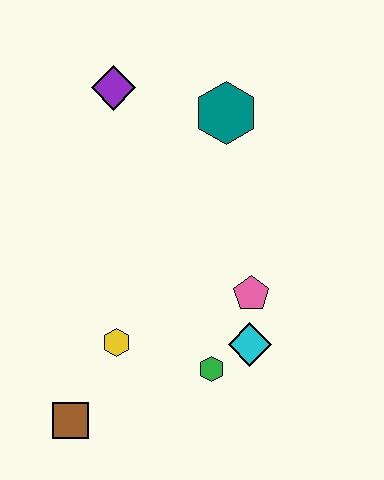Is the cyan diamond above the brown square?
Yes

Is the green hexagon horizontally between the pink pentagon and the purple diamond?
Yes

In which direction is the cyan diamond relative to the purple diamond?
The cyan diamond is below the purple diamond.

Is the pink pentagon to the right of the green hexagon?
Yes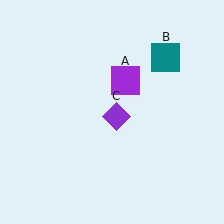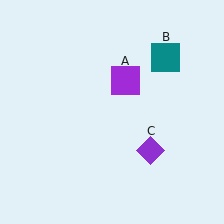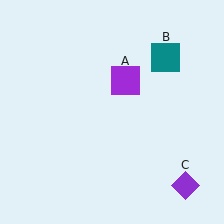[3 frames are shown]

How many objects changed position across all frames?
1 object changed position: purple diamond (object C).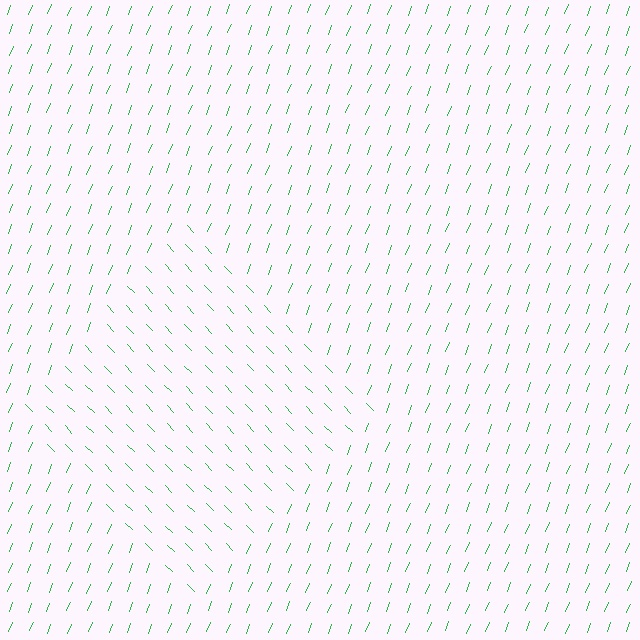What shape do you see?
I see a diamond.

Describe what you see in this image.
The image is filled with small green line segments. A diamond region in the image has lines oriented differently from the surrounding lines, creating a visible texture boundary.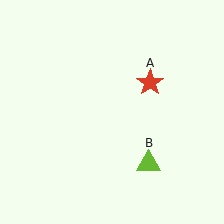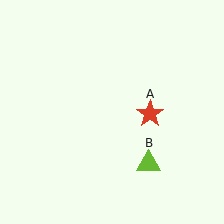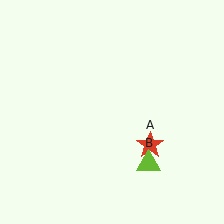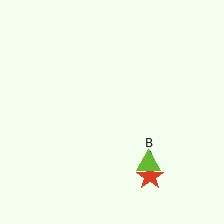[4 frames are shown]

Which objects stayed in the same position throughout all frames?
Lime triangle (object B) remained stationary.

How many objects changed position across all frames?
1 object changed position: red star (object A).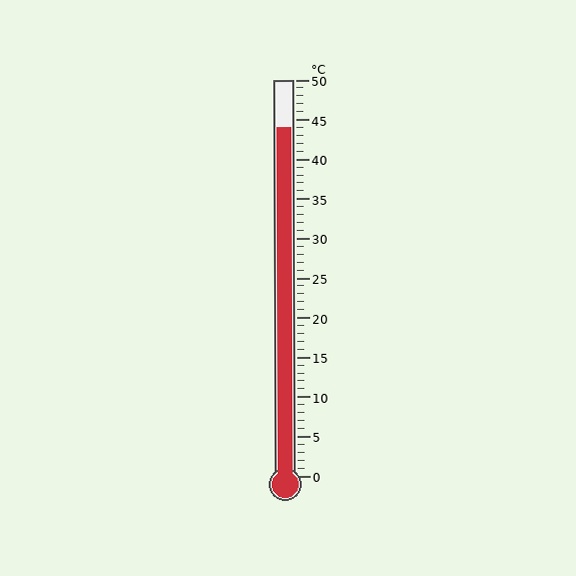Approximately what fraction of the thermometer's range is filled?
The thermometer is filled to approximately 90% of its range.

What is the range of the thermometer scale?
The thermometer scale ranges from 0°C to 50°C.